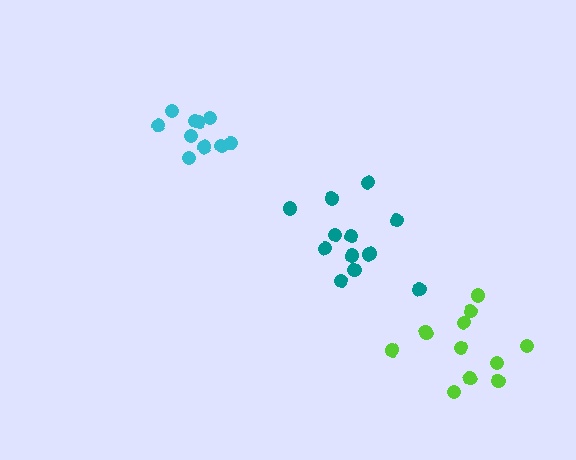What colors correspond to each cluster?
The clusters are colored: lime, cyan, teal.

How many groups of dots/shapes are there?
There are 3 groups.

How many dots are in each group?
Group 1: 11 dots, Group 2: 10 dots, Group 3: 13 dots (34 total).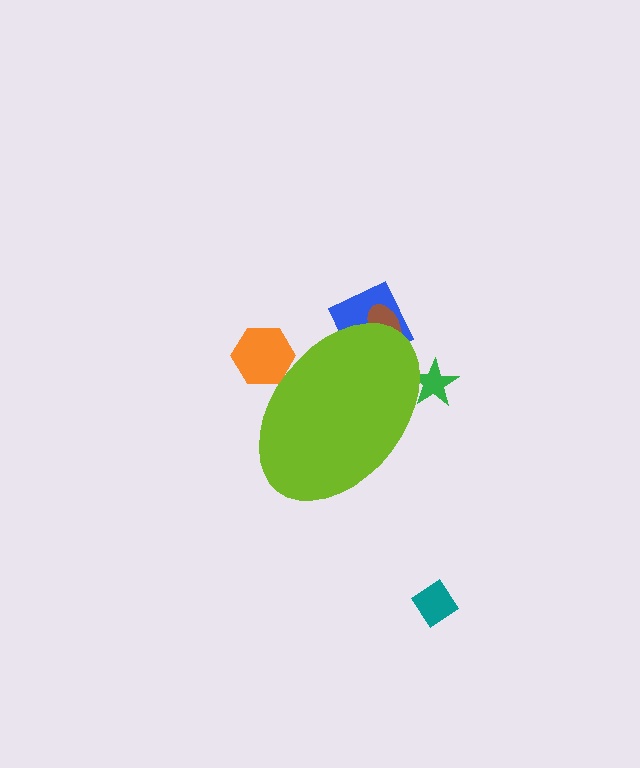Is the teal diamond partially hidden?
No, the teal diamond is fully visible.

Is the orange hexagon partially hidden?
Yes, the orange hexagon is partially hidden behind the lime ellipse.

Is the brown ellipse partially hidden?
Yes, the brown ellipse is partially hidden behind the lime ellipse.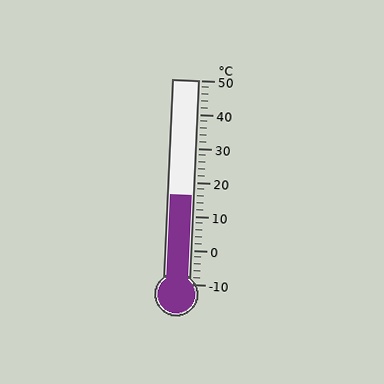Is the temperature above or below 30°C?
The temperature is below 30°C.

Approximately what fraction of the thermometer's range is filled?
The thermometer is filled to approximately 45% of its range.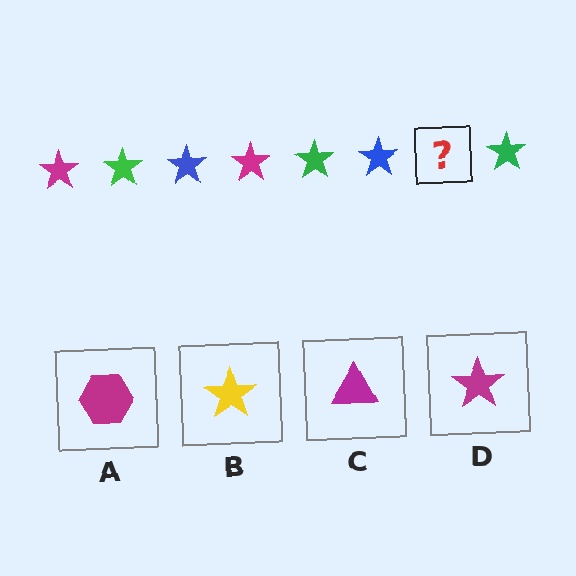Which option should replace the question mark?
Option D.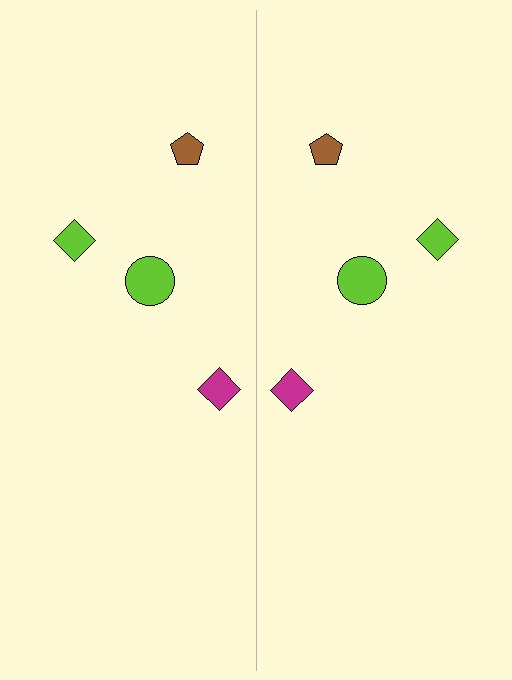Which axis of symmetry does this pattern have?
The pattern has a vertical axis of symmetry running through the center of the image.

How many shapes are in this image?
There are 8 shapes in this image.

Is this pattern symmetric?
Yes, this pattern has bilateral (reflection) symmetry.